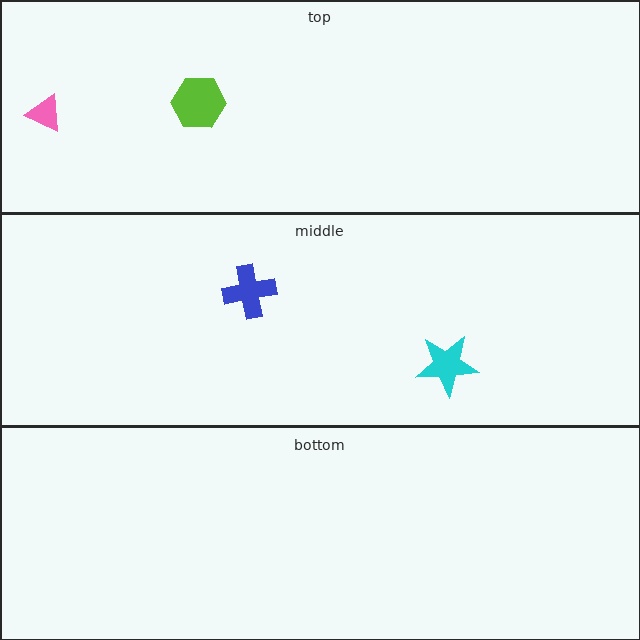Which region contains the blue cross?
The middle region.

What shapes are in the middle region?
The blue cross, the cyan star.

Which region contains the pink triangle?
The top region.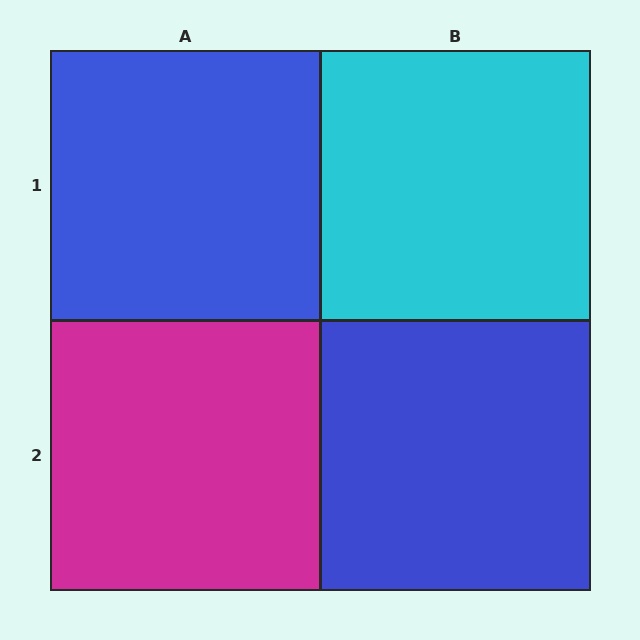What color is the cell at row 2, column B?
Blue.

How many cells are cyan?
1 cell is cyan.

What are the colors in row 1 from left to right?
Blue, cyan.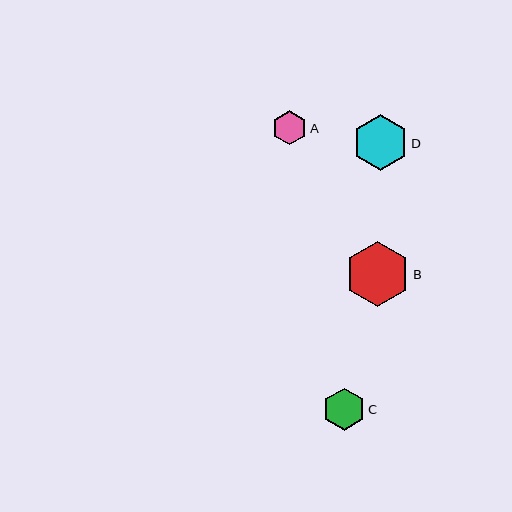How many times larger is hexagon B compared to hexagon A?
Hexagon B is approximately 1.9 times the size of hexagon A.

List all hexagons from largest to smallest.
From largest to smallest: B, D, C, A.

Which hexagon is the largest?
Hexagon B is the largest with a size of approximately 65 pixels.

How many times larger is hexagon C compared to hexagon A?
Hexagon C is approximately 1.2 times the size of hexagon A.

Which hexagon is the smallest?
Hexagon A is the smallest with a size of approximately 34 pixels.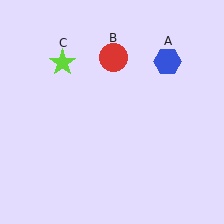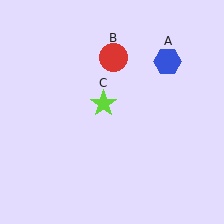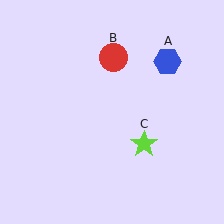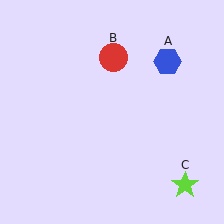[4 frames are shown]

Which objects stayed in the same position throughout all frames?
Blue hexagon (object A) and red circle (object B) remained stationary.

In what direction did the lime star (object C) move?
The lime star (object C) moved down and to the right.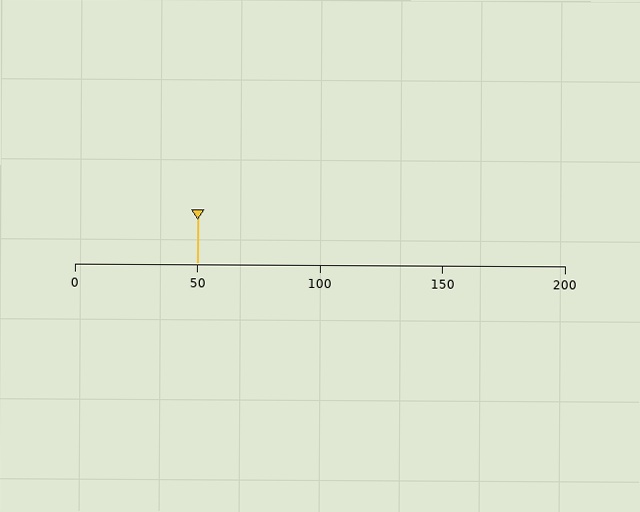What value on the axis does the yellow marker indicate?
The marker indicates approximately 50.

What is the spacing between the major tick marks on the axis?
The major ticks are spaced 50 apart.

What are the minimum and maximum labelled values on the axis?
The axis runs from 0 to 200.